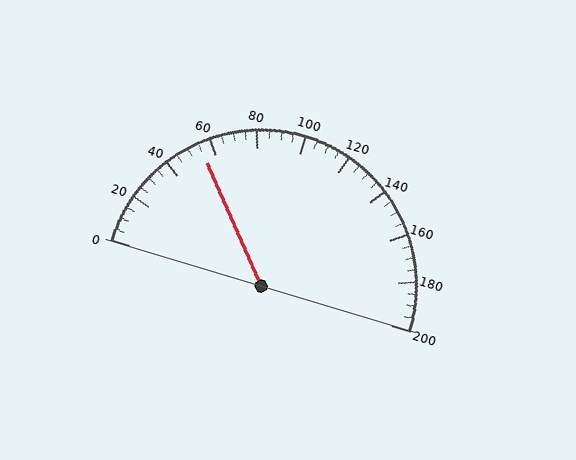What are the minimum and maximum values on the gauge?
The gauge ranges from 0 to 200.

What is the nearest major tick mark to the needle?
The nearest major tick mark is 60.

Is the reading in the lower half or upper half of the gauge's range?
The reading is in the lower half of the range (0 to 200).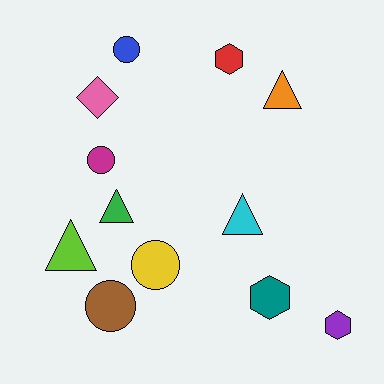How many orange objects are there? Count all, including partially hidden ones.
There is 1 orange object.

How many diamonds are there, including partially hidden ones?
There is 1 diamond.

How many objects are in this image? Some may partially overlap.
There are 12 objects.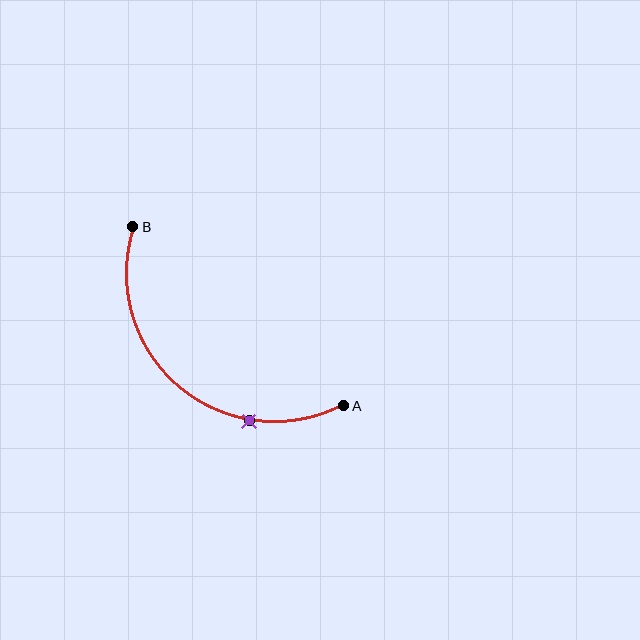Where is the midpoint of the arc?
The arc midpoint is the point on the curve farthest from the straight line joining A and B. It sits below and to the left of that line.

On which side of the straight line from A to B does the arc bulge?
The arc bulges below and to the left of the straight line connecting A and B.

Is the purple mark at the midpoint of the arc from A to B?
No. The purple mark lies on the arc but is closer to endpoint A. The arc midpoint would be at the point on the curve equidistant along the arc from both A and B.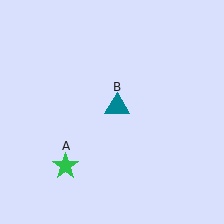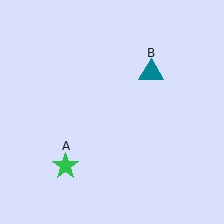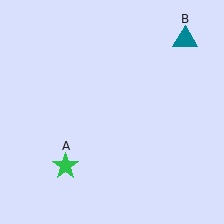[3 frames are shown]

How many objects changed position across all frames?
1 object changed position: teal triangle (object B).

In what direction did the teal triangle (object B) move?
The teal triangle (object B) moved up and to the right.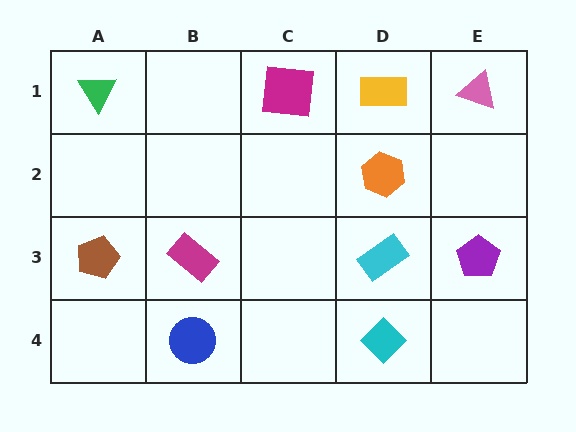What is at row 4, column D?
A cyan diamond.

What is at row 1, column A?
A green triangle.